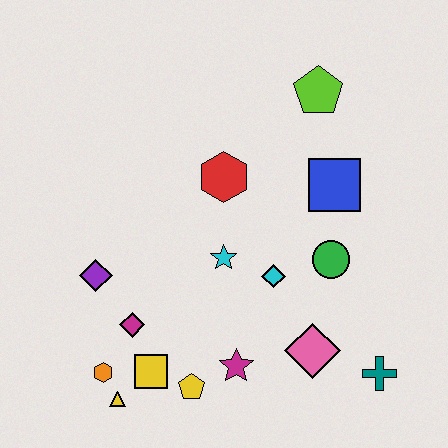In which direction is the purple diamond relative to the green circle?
The purple diamond is to the left of the green circle.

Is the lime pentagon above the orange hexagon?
Yes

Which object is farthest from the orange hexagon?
The lime pentagon is farthest from the orange hexagon.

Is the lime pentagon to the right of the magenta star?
Yes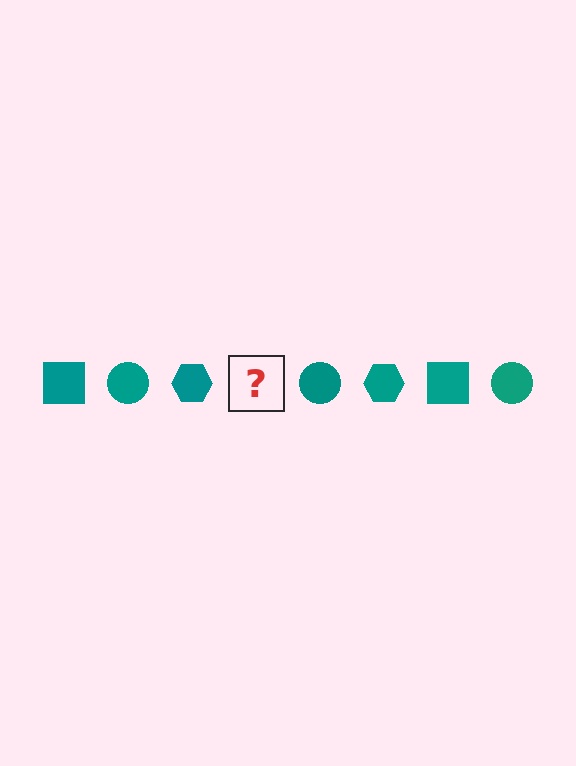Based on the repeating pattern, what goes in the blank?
The blank should be a teal square.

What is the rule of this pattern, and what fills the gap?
The rule is that the pattern cycles through square, circle, hexagon shapes in teal. The gap should be filled with a teal square.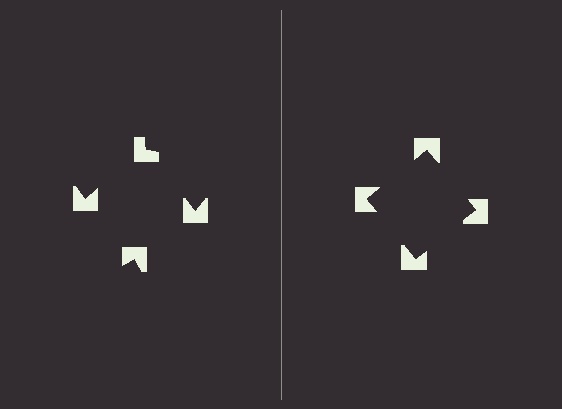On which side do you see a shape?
An illusory square appears on the right side. On the left side the wedge cuts are rotated, so no coherent shape forms.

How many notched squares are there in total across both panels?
8 — 4 on each side.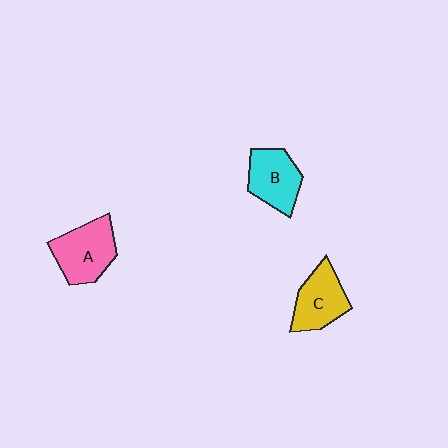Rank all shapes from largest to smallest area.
From largest to smallest: A (pink), B (cyan), C (yellow).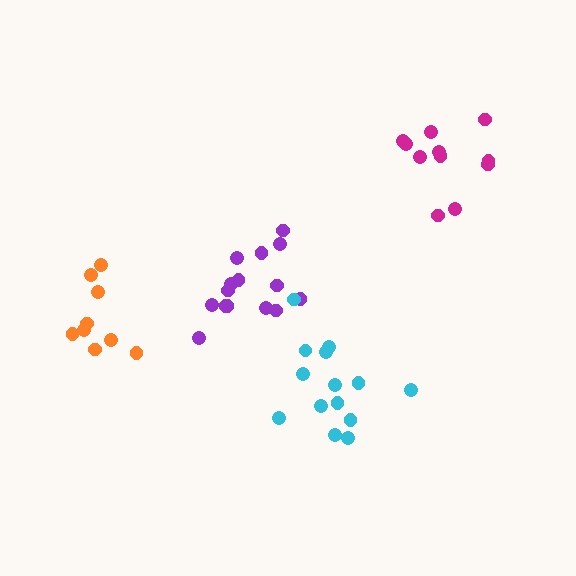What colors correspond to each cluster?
The clusters are colored: orange, magenta, purple, cyan.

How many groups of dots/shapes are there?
There are 4 groups.